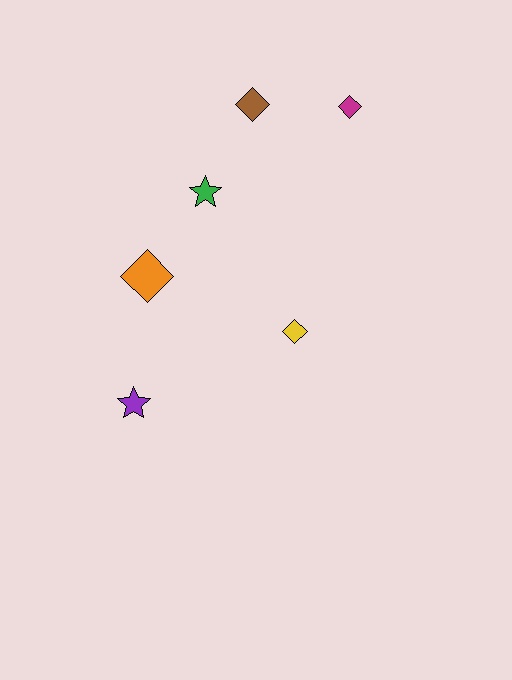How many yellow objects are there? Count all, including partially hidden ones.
There is 1 yellow object.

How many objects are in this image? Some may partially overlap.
There are 6 objects.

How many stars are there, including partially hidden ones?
There are 2 stars.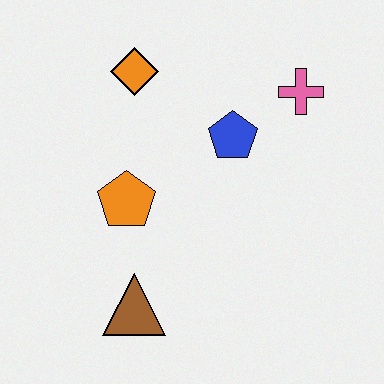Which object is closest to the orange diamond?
The blue pentagon is closest to the orange diamond.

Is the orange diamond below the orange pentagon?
No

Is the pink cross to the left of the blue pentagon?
No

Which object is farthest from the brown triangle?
The pink cross is farthest from the brown triangle.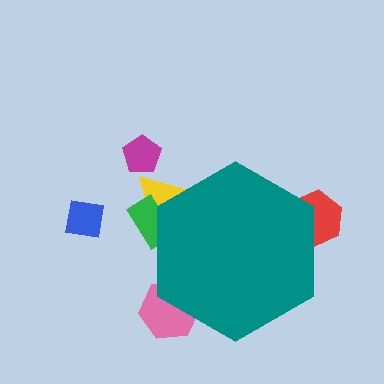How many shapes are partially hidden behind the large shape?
4 shapes are partially hidden.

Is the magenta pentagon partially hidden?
No, the magenta pentagon is fully visible.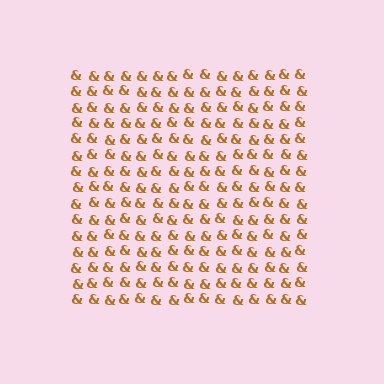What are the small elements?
The small elements are ampersands.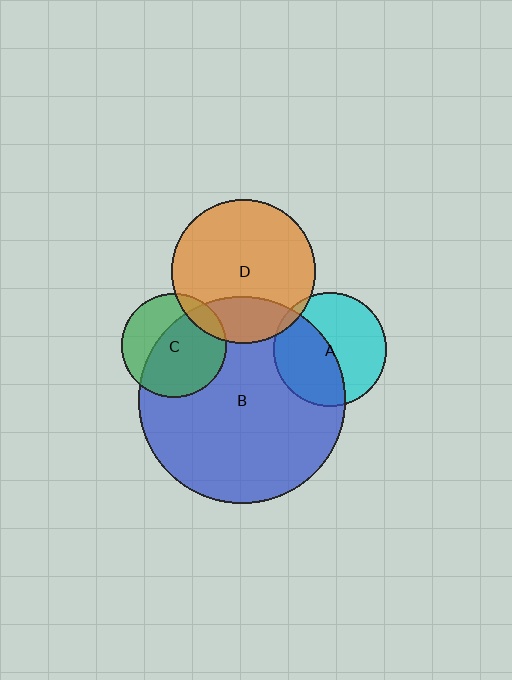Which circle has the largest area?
Circle B (blue).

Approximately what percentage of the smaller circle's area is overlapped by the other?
Approximately 25%.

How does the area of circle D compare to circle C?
Approximately 1.9 times.